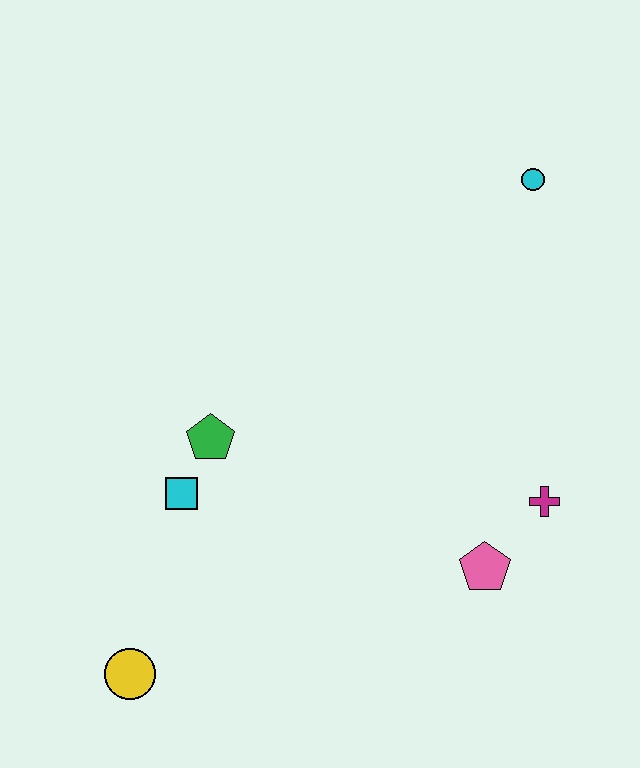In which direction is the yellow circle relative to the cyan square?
The yellow circle is below the cyan square.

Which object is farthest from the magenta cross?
The yellow circle is farthest from the magenta cross.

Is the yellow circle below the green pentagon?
Yes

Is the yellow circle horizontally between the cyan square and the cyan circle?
No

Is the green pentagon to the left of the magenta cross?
Yes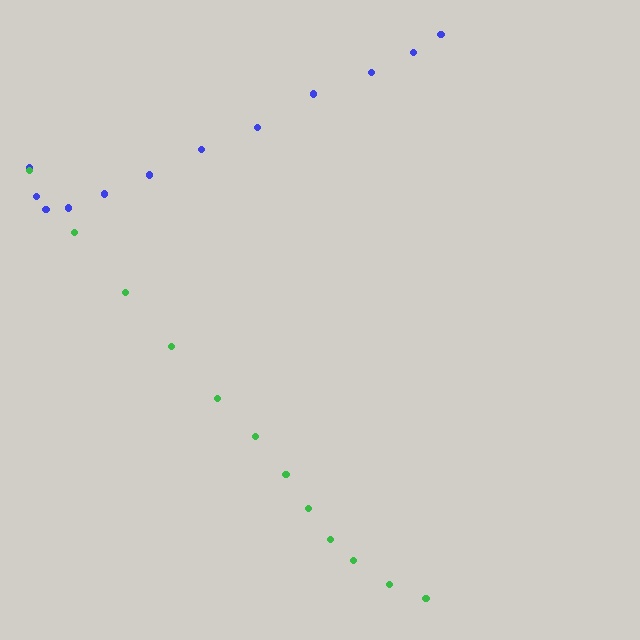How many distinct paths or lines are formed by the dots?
There are 2 distinct paths.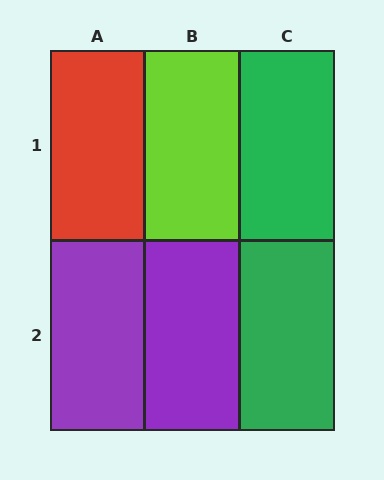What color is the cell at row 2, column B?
Purple.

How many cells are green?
2 cells are green.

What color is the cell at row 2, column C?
Green.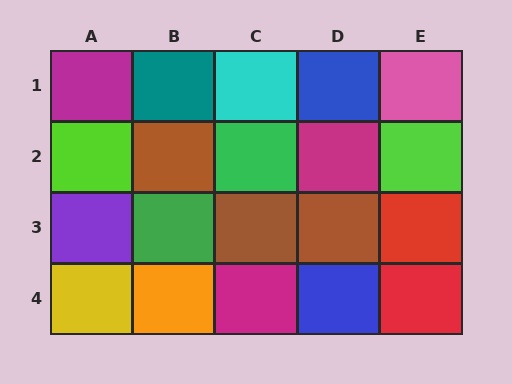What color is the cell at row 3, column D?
Brown.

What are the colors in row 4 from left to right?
Yellow, orange, magenta, blue, red.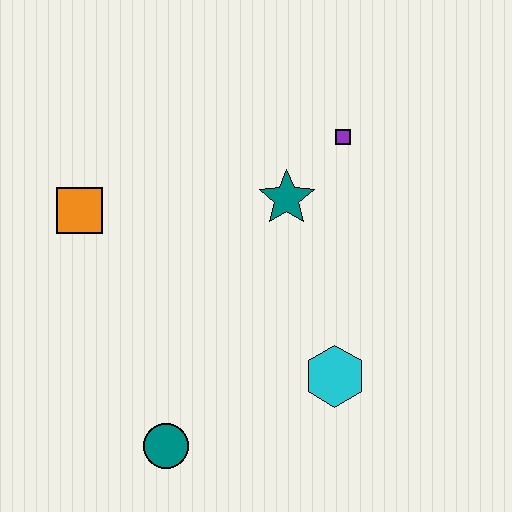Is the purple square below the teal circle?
No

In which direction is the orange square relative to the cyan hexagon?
The orange square is to the left of the cyan hexagon.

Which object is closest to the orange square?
The teal star is closest to the orange square.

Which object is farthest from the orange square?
The cyan hexagon is farthest from the orange square.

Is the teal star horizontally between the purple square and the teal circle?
Yes